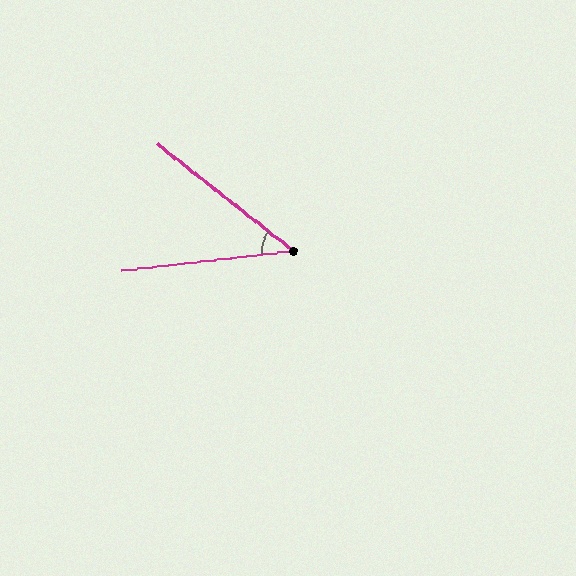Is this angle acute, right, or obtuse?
It is acute.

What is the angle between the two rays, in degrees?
Approximately 44 degrees.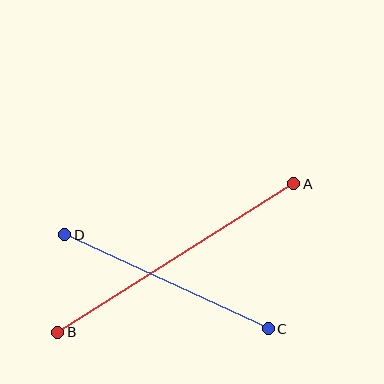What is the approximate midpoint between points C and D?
The midpoint is at approximately (167, 282) pixels.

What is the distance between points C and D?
The distance is approximately 224 pixels.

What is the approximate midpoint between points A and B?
The midpoint is at approximately (176, 258) pixels.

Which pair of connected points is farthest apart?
Points A and B are farthest apart.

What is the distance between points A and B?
The distance is approximately 279 pixels.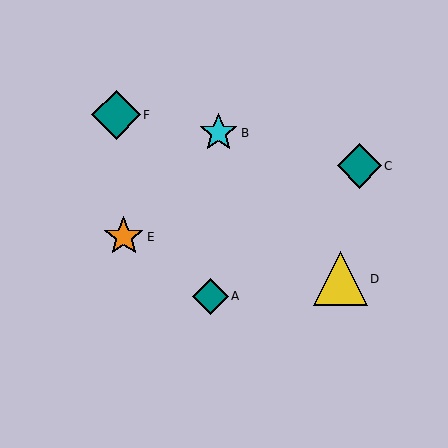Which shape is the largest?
The yellow triangle (labeled D) is the largest.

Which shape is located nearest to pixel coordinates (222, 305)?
The teal diamond (labeled A) at (210, 296) is nearest to that location.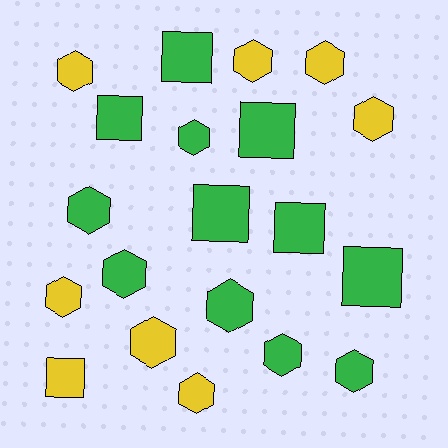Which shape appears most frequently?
Hexagon, with 13 objects.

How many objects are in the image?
There are 20 objects.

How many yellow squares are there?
There is 1 yellow square.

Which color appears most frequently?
Green, with 12 objects.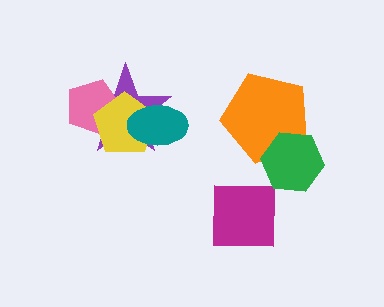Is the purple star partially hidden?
Yes, it is partially covered by another shape.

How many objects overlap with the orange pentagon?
1 object overlaps with the orange pentagon.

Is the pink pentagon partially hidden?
Yes, it is partially covered by another shape.